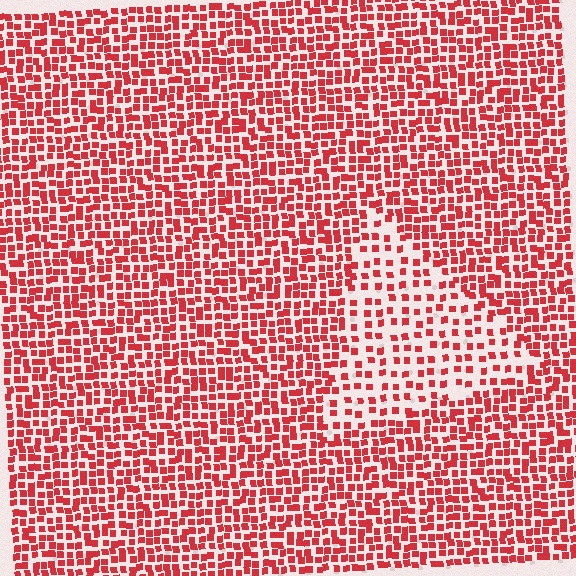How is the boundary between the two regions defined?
The boundary is defined by a change in element density (approximately 2.0x ratio). All elements are the same color, size, and shape.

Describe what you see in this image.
The image contains small red elements arranged at two different densities. A triangle-shaped region is visible where the elements are less densely packed than the surrounding area.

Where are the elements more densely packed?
The elements are more densely packed outside the triangle boundary.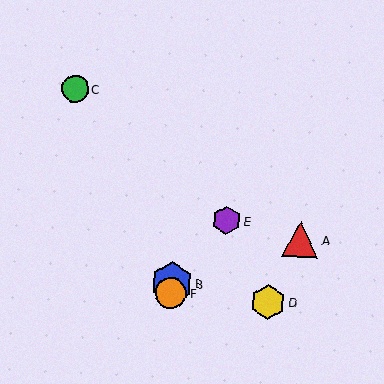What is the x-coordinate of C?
Object C is at x≈75.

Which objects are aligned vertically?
Objects B, F are aligned vertically.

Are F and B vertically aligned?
Yes, both are at x≈171.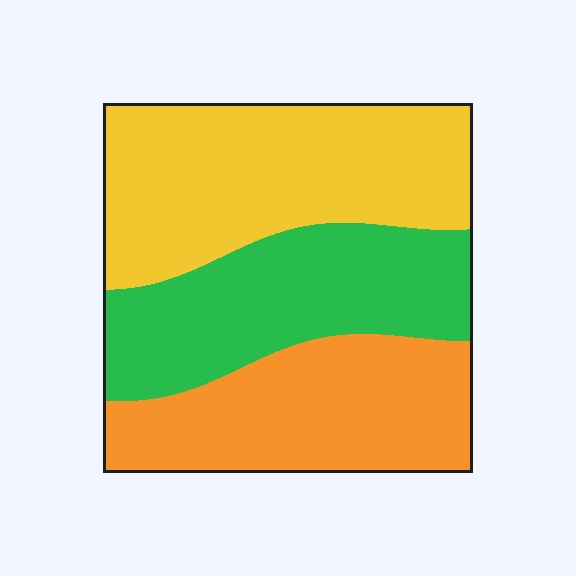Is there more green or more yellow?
Yellow.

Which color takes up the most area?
Yellow, at roughly 40%.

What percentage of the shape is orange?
Orange covers around 30% of the shape.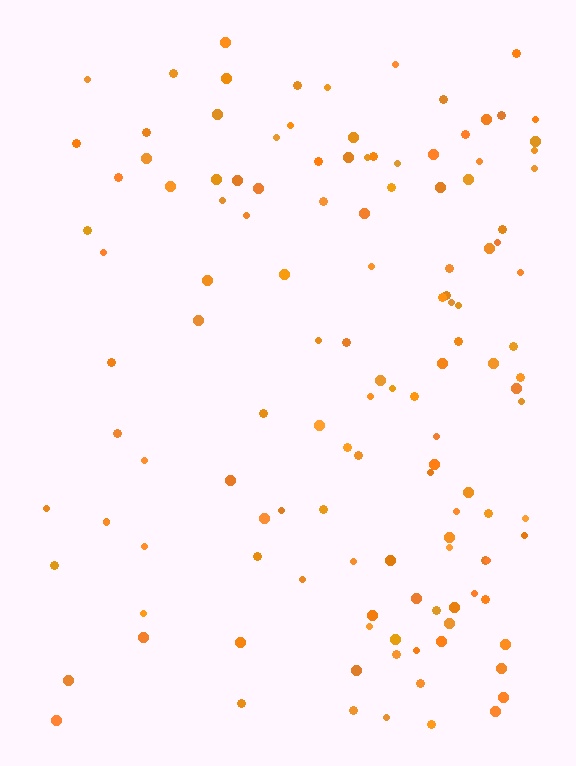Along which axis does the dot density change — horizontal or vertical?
Horizontal.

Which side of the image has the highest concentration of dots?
The right.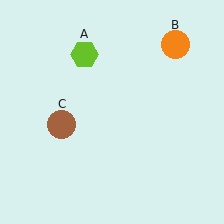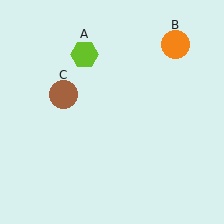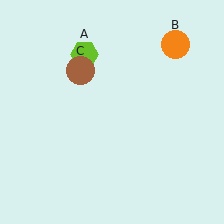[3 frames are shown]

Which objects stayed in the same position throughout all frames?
Lime hexagon (object A) and orange circle (object B) remained stationary.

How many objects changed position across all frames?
1 object changed position: brown circle (object C).